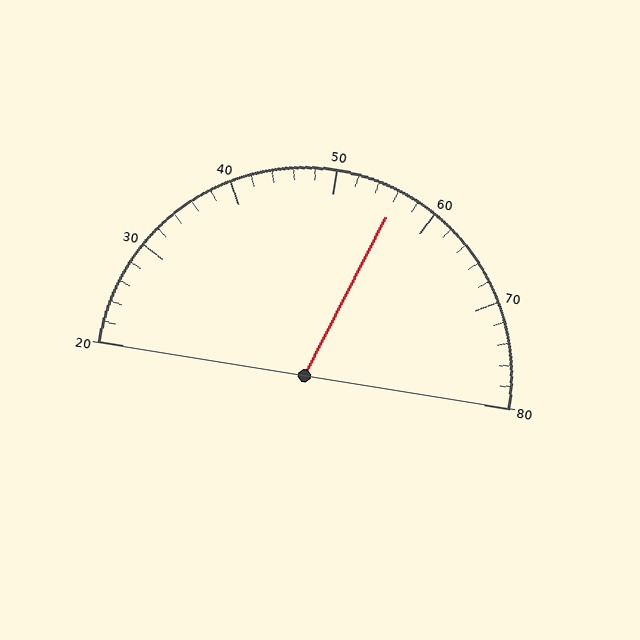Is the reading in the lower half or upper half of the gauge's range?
The reading is in the upper half of the range (20 to 80).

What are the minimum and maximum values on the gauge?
The gauge ranges from 20 to 80.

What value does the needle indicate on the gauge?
The needle indicates approximately 56.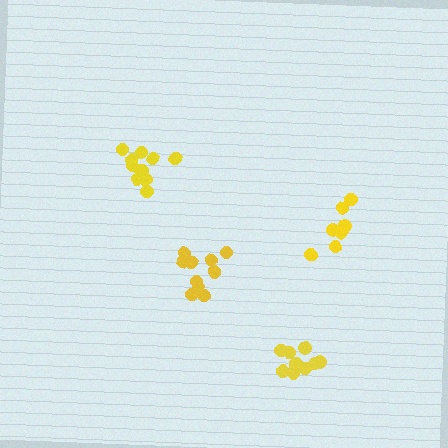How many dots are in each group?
Group 1: 10 dots, Group 2: 10 dots, Group 3: 10 dots, Group 4: 8 dots (38 total).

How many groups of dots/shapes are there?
There are 4 groups.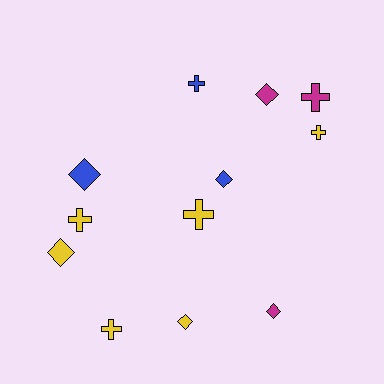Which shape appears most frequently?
Cross, with 6 objects.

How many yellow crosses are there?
There are 4 yellow crosses.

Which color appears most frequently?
Yellow, with 6 objects.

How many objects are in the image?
There are 12 objects.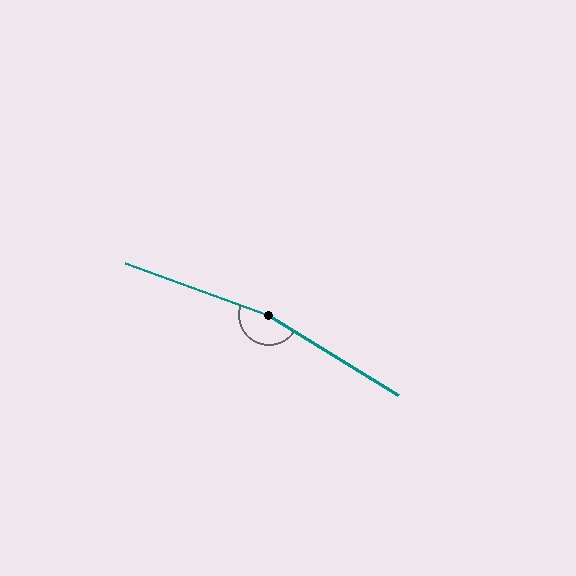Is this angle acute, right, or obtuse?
It is obtuse.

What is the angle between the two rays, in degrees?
Approximately 168 degrees.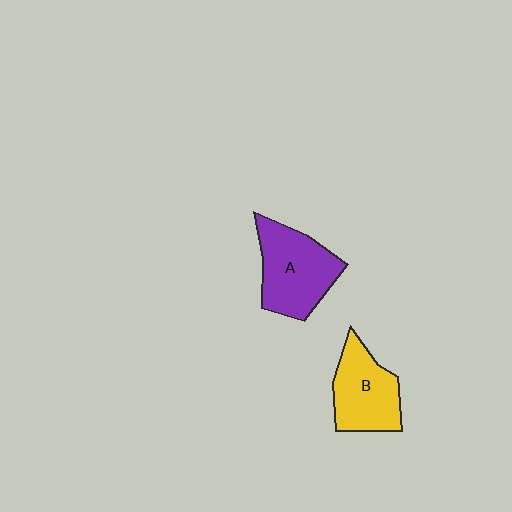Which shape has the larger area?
Shape A (purple).